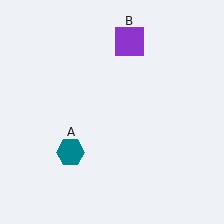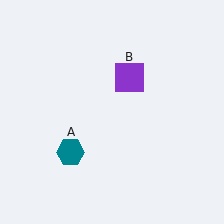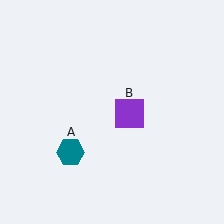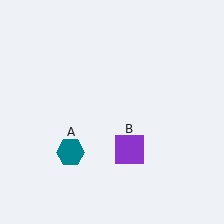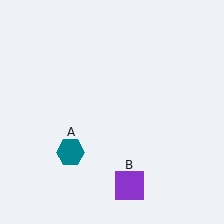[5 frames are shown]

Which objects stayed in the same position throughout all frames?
Teal hexagon (object A) remained stationary.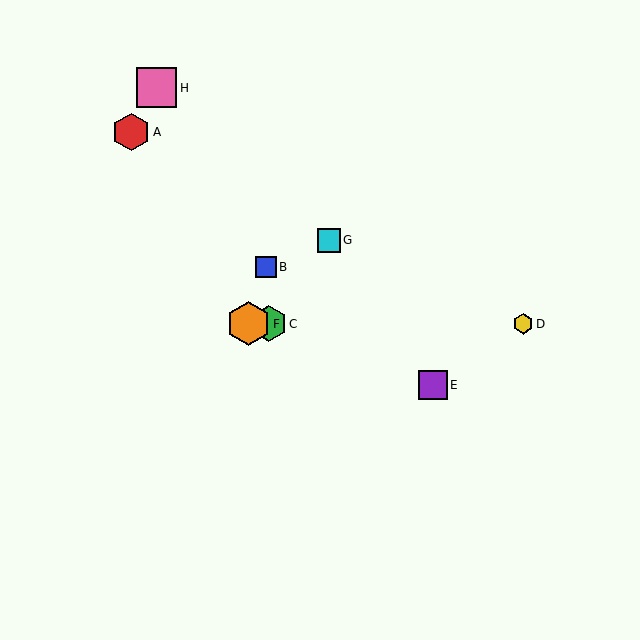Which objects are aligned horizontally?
Objects C, D, F are aligned horizontally.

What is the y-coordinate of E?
Object E is at y≈385.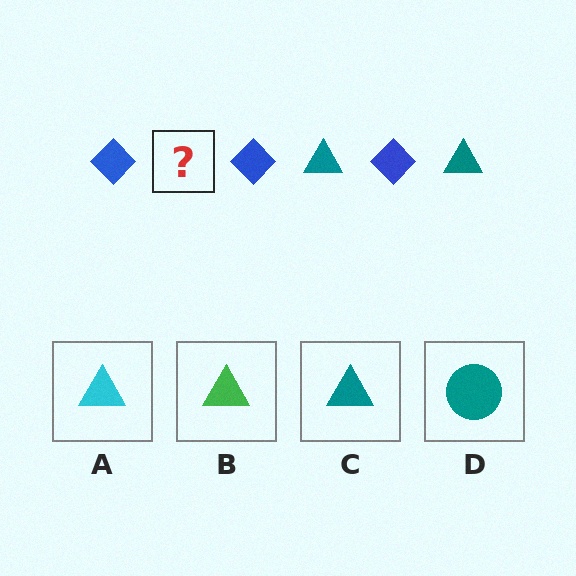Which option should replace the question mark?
Option C.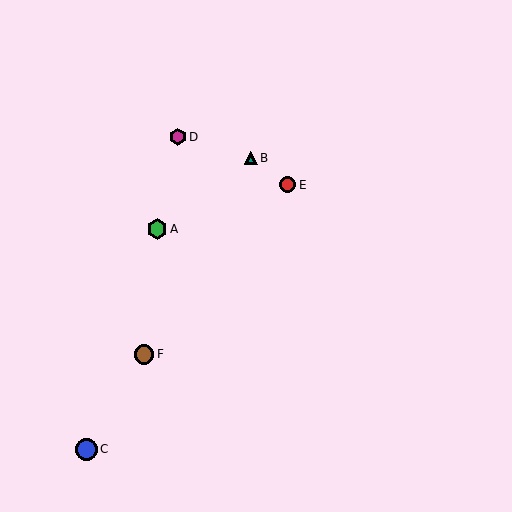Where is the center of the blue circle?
The center of the blue circle is at (86, 449).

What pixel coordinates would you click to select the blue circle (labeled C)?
Click at (86, 449) to select the blue circle C.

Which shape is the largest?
The blue circle (labeled C) is the largest.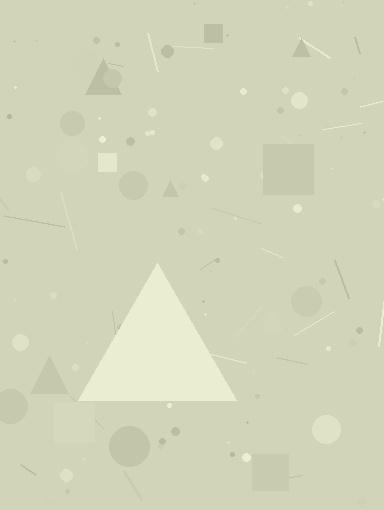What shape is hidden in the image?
A triangle is hidden in the image.